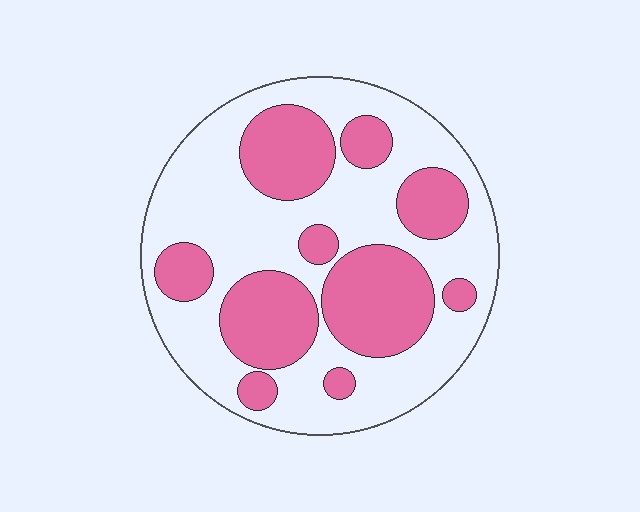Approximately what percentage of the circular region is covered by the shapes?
Approximately 40%.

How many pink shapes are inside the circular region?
10.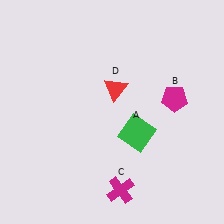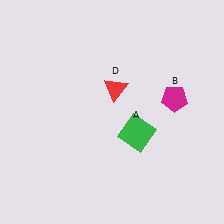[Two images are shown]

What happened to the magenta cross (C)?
The magenta cross (C) was removed in Image 2. It was in the bottom-right area of Image 1.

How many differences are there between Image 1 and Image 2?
There is 1 difference between the two images.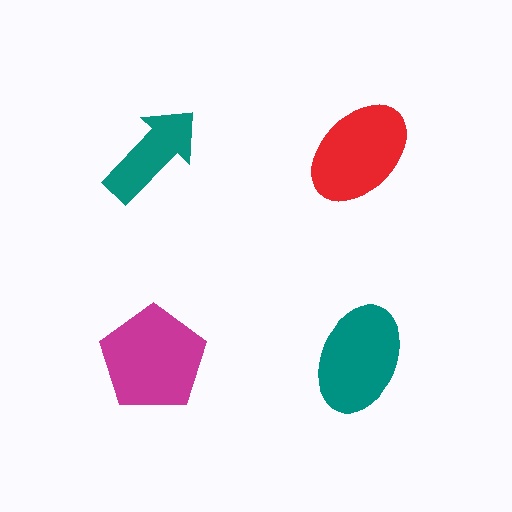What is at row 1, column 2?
A red ellipse.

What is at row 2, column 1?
A magenta pentagon.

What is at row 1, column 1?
A teal arrow.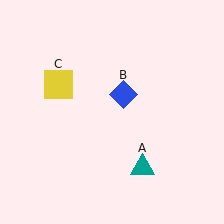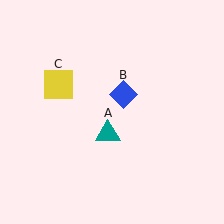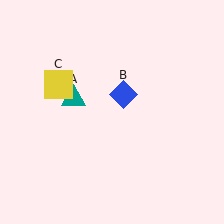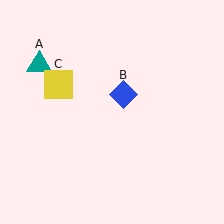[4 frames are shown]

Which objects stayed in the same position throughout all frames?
Blue diamond (object B) and yellow square (object C) remained stationary.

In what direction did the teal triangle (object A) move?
The teal triangle (object A) moved up and to the left.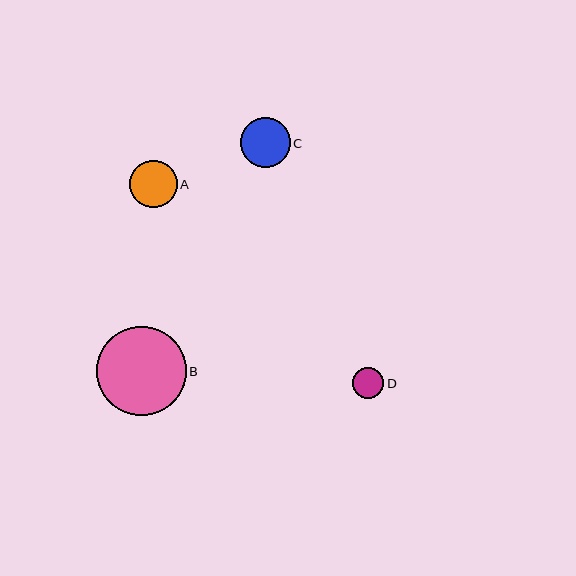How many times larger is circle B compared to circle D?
Circle B is approximately 2.9 times the size of circle D.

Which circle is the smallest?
Circle D is the smallest with a size of approximately 31 pixels.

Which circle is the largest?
Circle B is the largest with a size of approximately 90 pixels.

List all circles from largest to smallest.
From largest to smallest: B, C, A, D.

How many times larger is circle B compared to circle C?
Circle B is approximately 1.8 times the size of circle C.